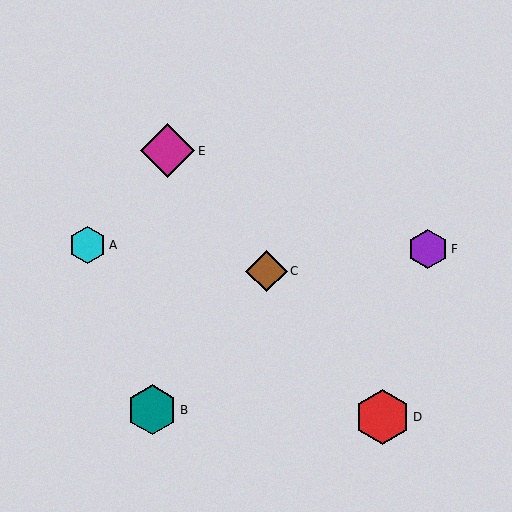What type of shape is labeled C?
Shape C is a brown diamond.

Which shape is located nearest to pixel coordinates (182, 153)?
The magenta diamond (labeled E) at (167, 151) is nearest to that location.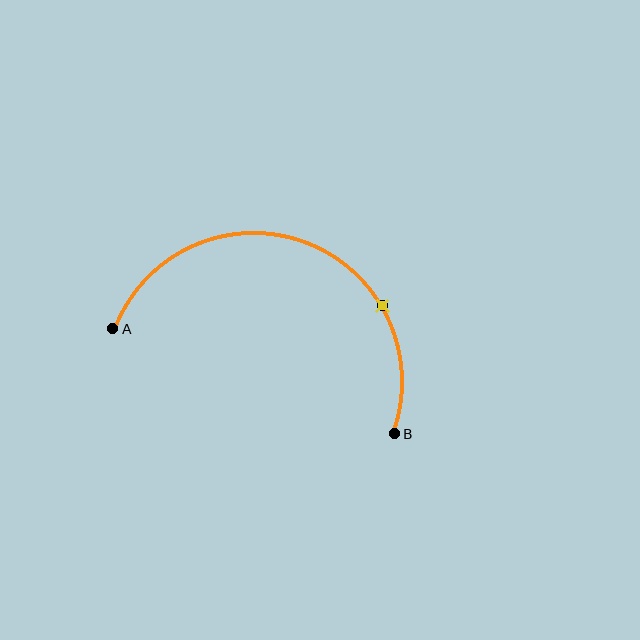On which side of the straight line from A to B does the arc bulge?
The arc bulges above the straight line connecting A and B.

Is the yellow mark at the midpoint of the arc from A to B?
No. The yellow mark lies on the arc but is closer to endpoint B. The arc midpoint would be at the point on the curve equidistant along the arc from both A and B.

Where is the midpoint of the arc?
The arc midpoint is the point on the curve farthest from the straight line joining A and B. It sits above that line.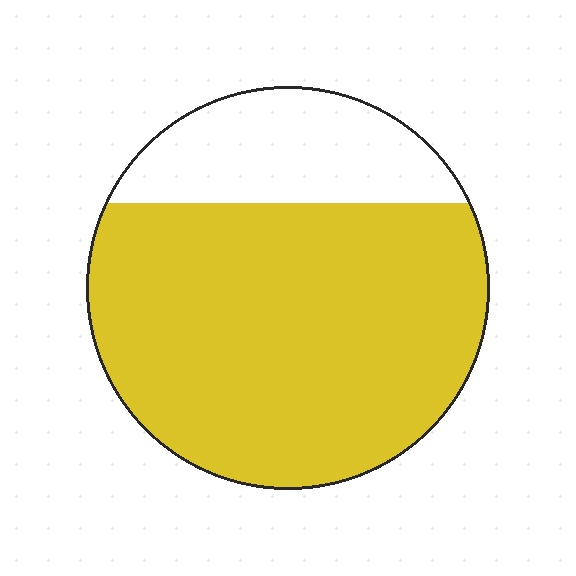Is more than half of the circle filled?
Yes.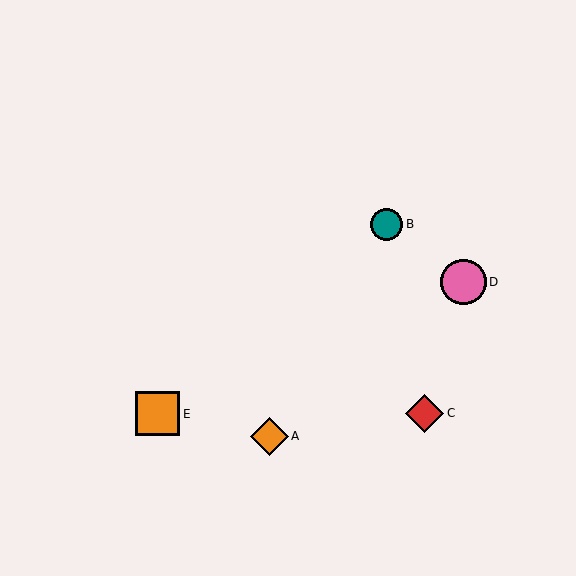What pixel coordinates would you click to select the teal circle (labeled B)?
Click at (387, 224) to select the teal circle B.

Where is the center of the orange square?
The center of the orange square is at (157, 414).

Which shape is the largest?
The pink circle (labeled D) is the largest.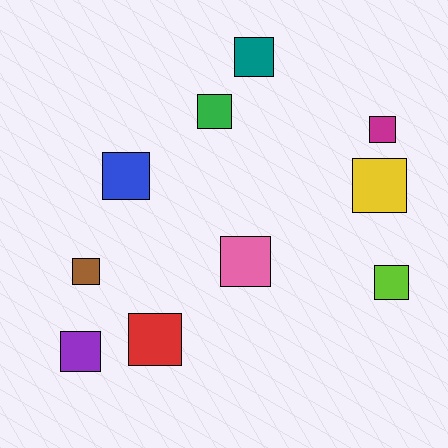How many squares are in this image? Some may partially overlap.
There are 10 squares.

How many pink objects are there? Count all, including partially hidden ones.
There is 1 pink object.